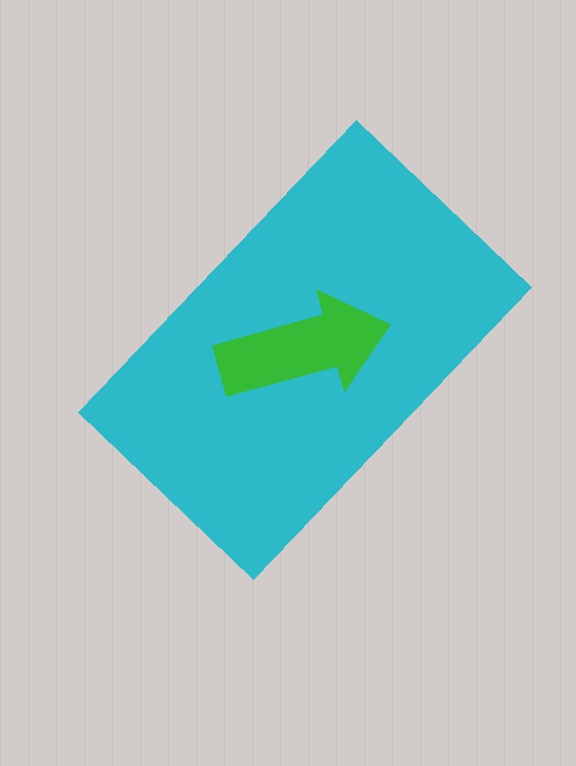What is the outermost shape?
The cyan rectangle.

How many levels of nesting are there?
2.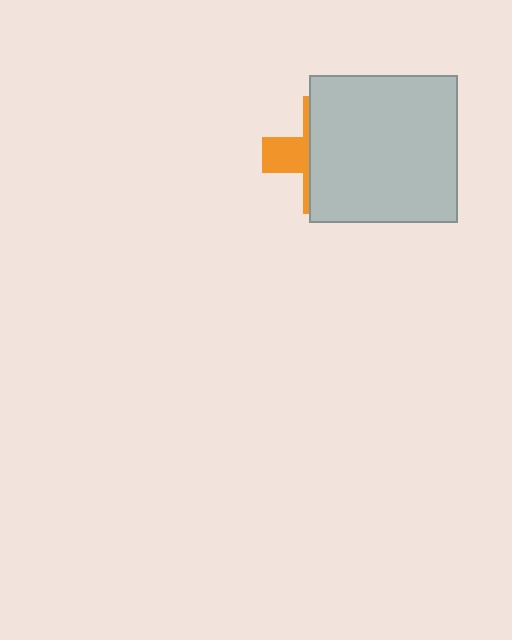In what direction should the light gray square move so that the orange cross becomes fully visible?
The light gray square should move right. That is the shortest direction to clear the overlap and leave the orange cross fully visible.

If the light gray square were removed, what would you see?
You would see the complete orange cross.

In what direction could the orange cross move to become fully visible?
The orange cross could move left. That would shift it out from behind the light gray square entirely.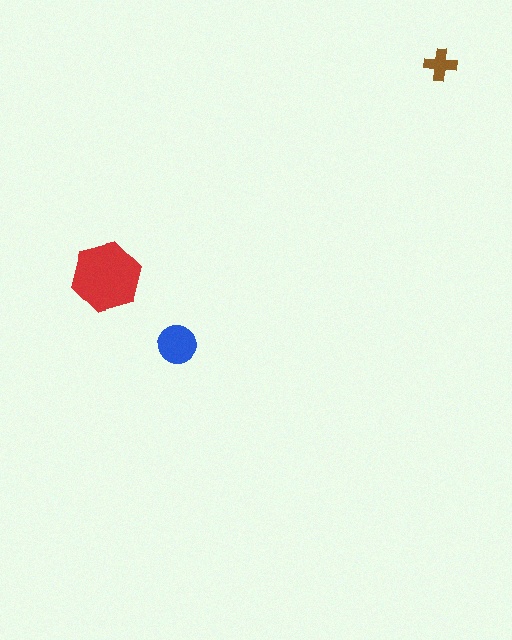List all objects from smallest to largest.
The brown cross, the blue circle, the red hexagon.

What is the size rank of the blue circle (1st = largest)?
2nd.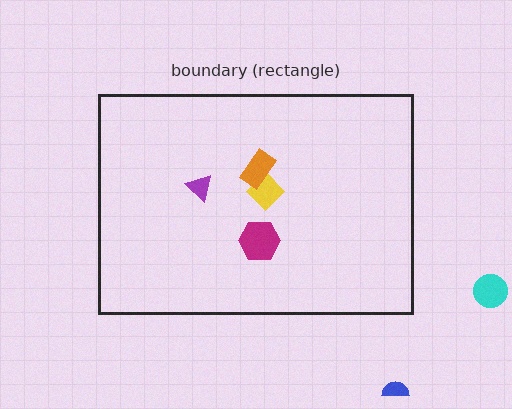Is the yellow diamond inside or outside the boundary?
Inside.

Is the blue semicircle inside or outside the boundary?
Outside.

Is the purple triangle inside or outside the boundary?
Inside.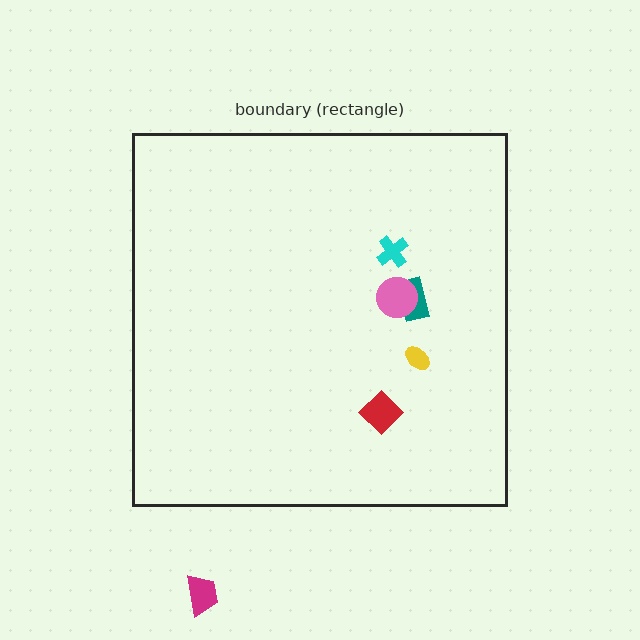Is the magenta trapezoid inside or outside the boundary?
Outside.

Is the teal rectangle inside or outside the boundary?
Inside.